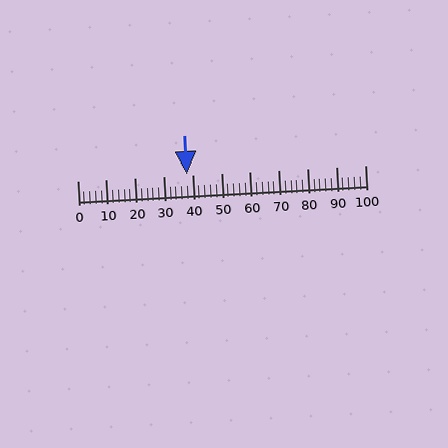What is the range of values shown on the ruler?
The ruler shows values from 0 to 100.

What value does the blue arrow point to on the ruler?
The blue arrow points to approximately 38.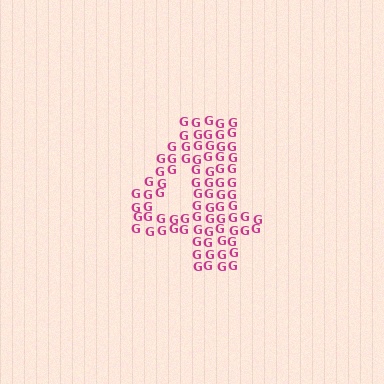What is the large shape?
The large shape is the digit 4.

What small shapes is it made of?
It is made of small letter G's.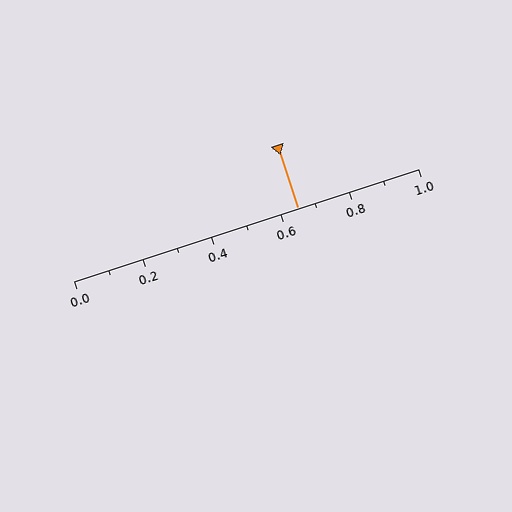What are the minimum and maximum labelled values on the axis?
The axis runs from 0.0 to 1.0.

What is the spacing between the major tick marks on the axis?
The major ticks are spaced 0.2 apart.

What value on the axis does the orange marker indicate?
The marker indicates approximately 0.65.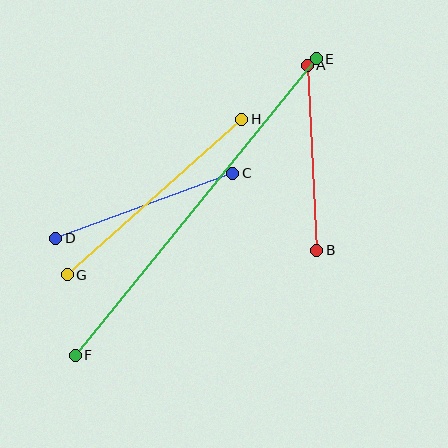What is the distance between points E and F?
The distance is approximately 382 pixels.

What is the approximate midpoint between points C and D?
The midpoint is at approximately (144, 206) pixels.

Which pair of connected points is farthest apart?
Points E and F are farthest apart.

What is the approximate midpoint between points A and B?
The midpoint is at approximately (312, 158) pixels.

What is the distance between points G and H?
The distance is approximately 234 pixels.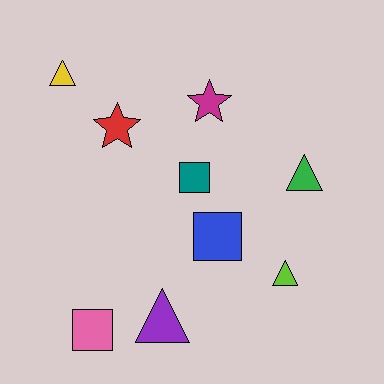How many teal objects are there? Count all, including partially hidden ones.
There is 1 teal object.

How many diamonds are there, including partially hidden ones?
There are no diamonds.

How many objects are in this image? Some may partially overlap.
There are 9 objects.